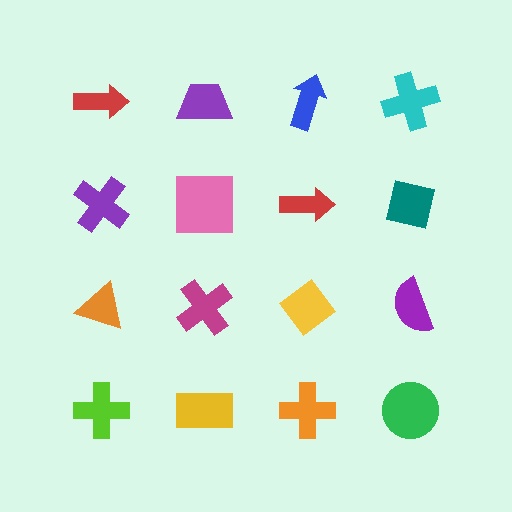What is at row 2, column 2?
A pink square.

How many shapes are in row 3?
4 shapes.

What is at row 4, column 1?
A lime cross.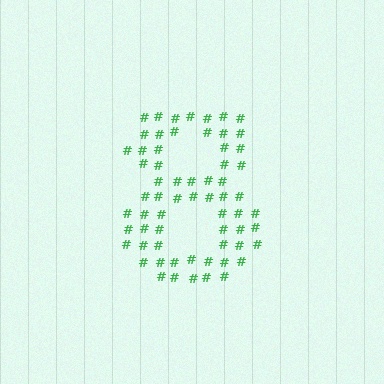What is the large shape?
The large shape is the digit 8.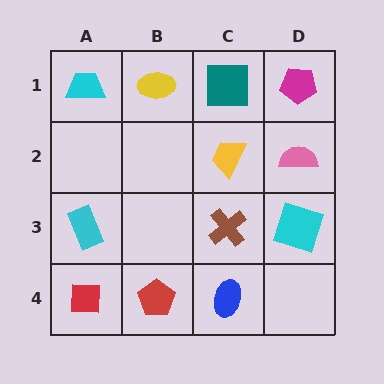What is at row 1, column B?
A yellow ellipse.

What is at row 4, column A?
A red square.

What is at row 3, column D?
A cyan square.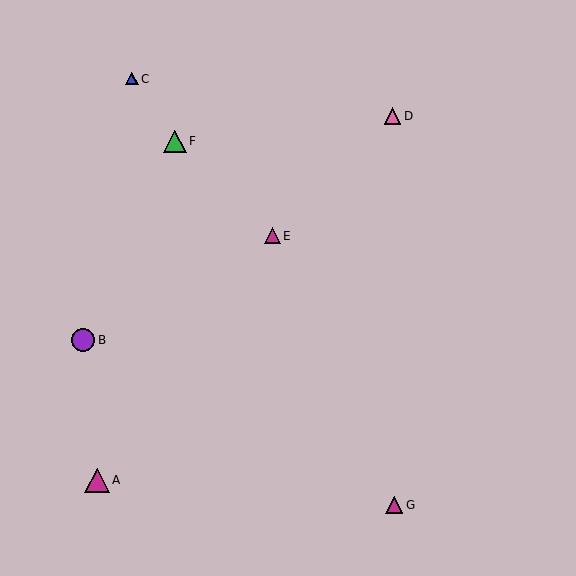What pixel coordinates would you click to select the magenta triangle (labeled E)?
Click at (272, 236) to select the magenta triangle E.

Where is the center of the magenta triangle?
The center of the magenta triangle is at (394, 505).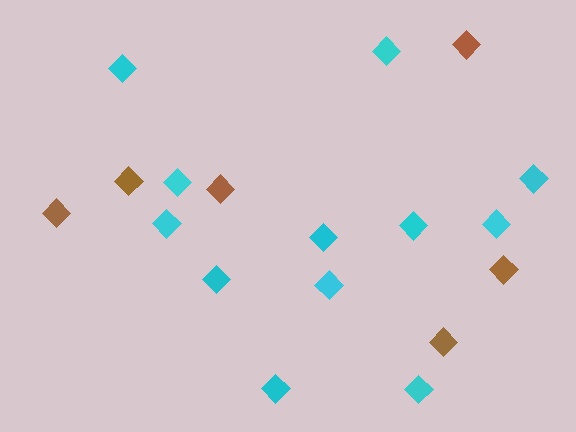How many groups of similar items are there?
There are 2 groups: one group of cyan diamonds (12) and one group of brown diamonds (6).